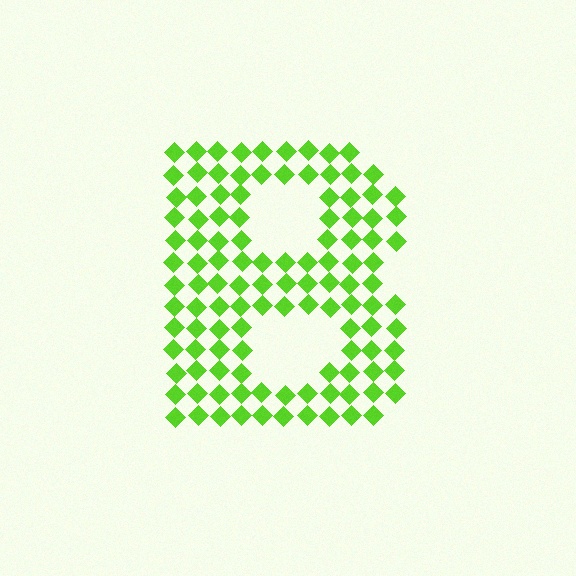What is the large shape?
The large shape is the letter B.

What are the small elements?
The small elements are diamonds.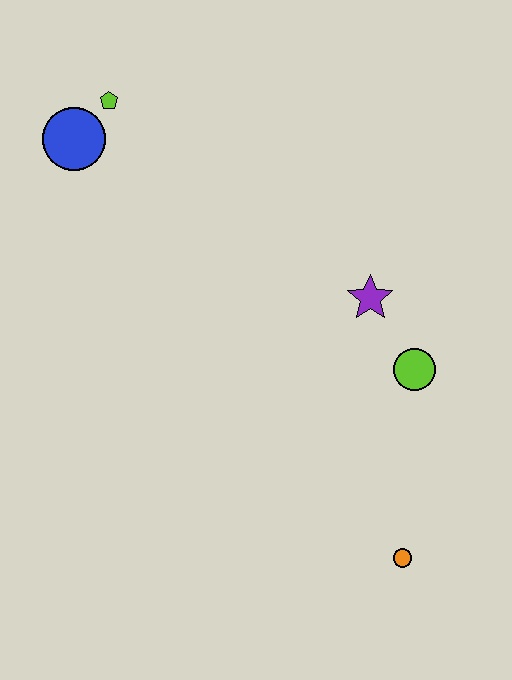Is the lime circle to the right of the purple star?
Yes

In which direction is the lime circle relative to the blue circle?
The lime circle is to the right of the blue circle.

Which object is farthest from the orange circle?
The lime pentagon is farthest from the orange circle.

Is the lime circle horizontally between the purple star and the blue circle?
No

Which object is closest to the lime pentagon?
The blue circle is closest to the lime pentagon.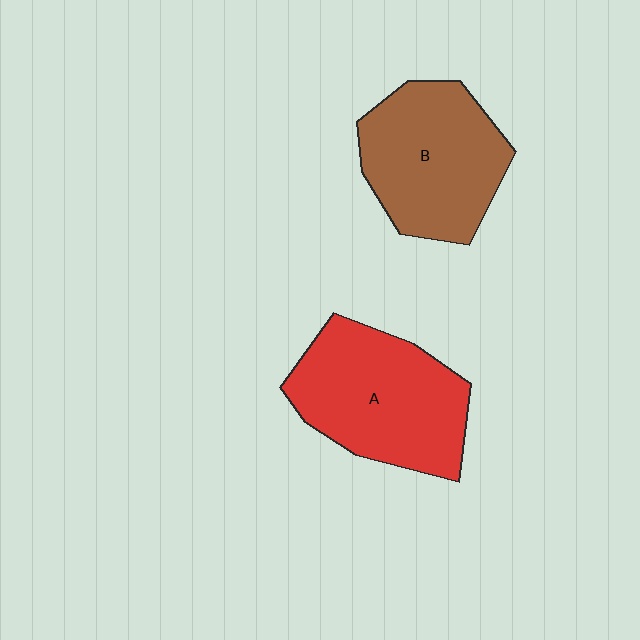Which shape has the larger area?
Shape A (red).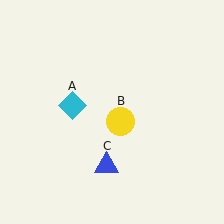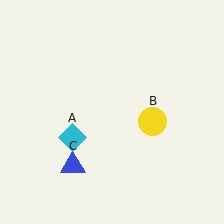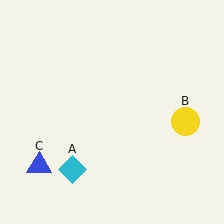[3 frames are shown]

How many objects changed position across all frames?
3 objects changed position: cyan diamond (object A), yellow circle (object B), blue triangle (object C).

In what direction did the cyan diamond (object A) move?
The cyan diamond (object A) moved down.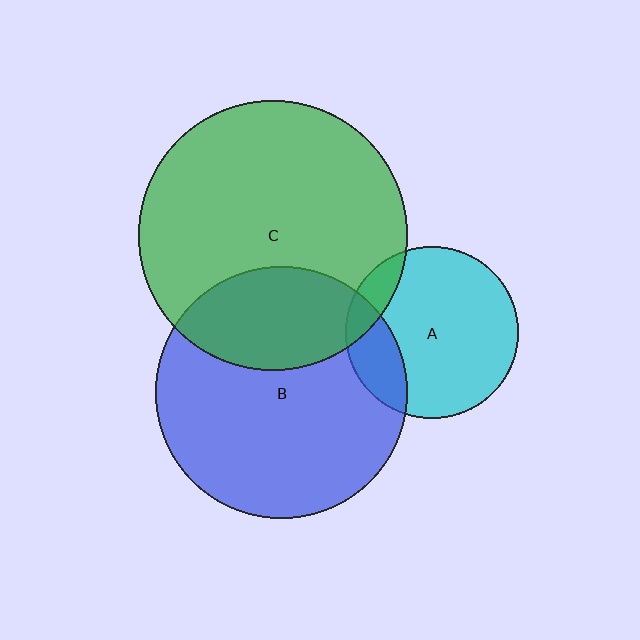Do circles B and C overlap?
Yes.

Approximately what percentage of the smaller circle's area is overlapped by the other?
Approximately 30%.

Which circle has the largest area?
Circle C (green).